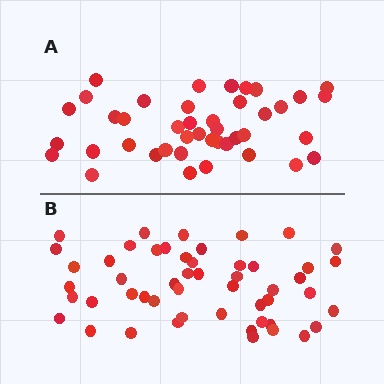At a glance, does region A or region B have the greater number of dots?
Region B (the bottom region) has more dots.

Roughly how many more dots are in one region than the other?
Region B has roughly 8 or so more dots than region A.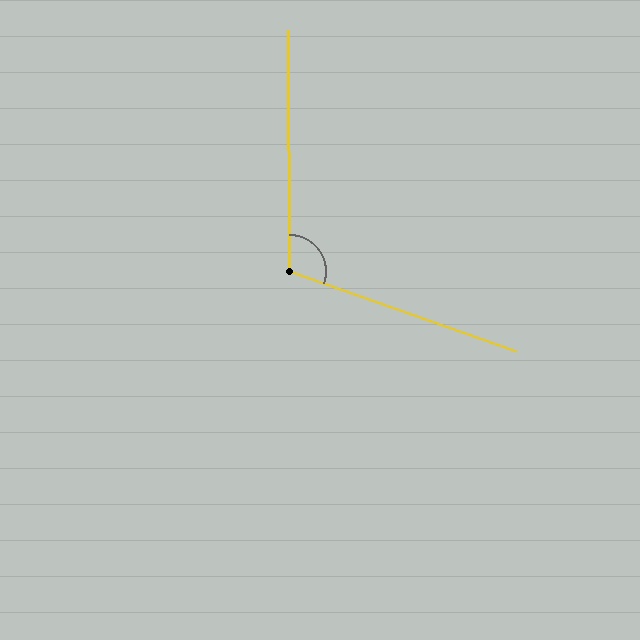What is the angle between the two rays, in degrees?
Approximately 110 degrees.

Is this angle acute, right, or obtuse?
It is obtuse.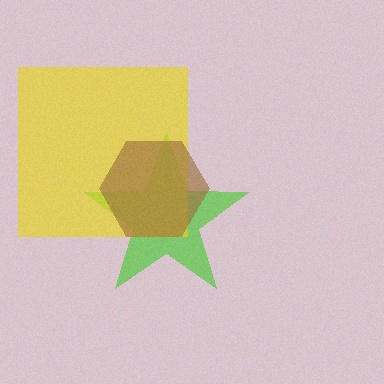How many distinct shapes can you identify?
There are 3 distinct shapes: a lime star, a yellow square, a brown hexagon.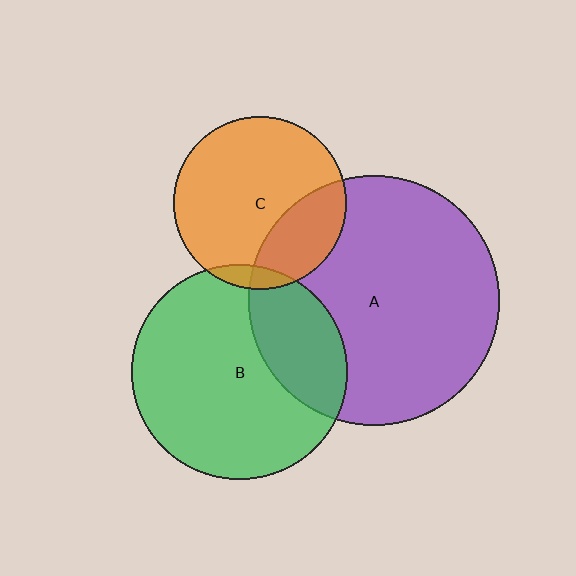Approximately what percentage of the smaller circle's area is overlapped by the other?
Approximately 25%.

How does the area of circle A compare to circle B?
Approximately 1.3 times.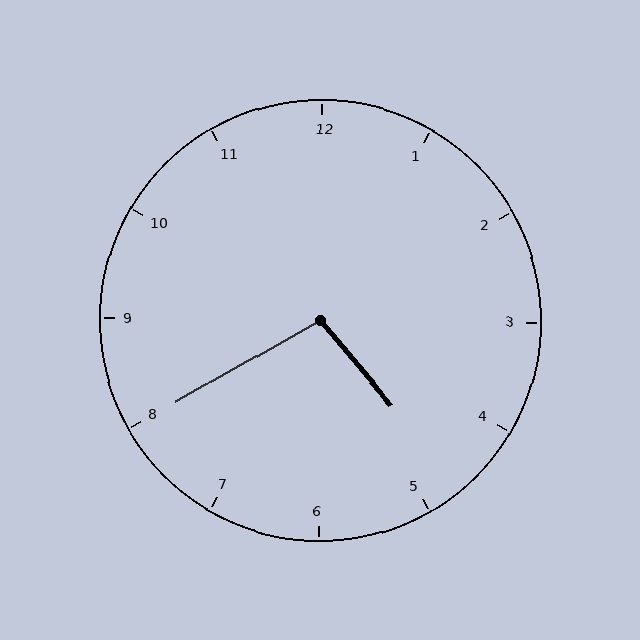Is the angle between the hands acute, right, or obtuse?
It is obtuse.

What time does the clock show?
4:40.